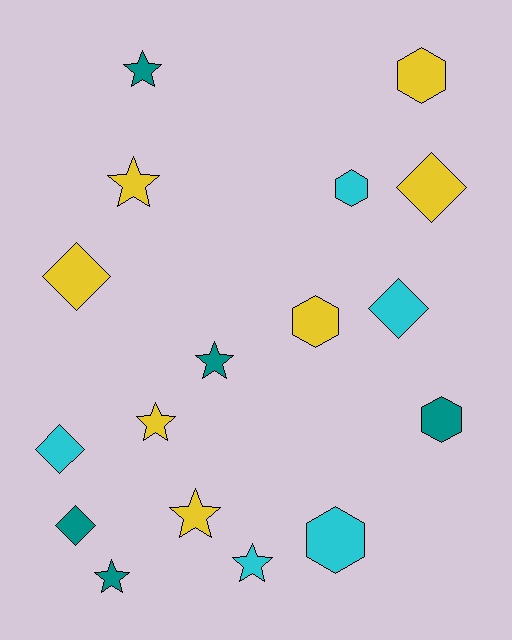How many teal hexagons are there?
There is 1 teal hexagon.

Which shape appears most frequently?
Star, with 7 objects.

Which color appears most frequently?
Yellow, with 7 objects.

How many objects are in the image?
There are 17 objects.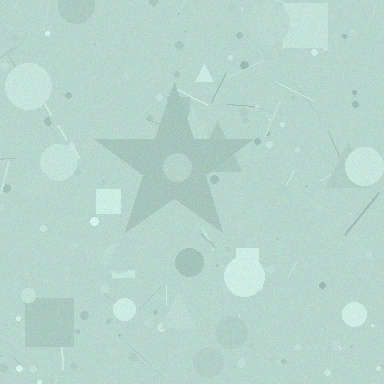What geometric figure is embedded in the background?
A star is embedded in the background.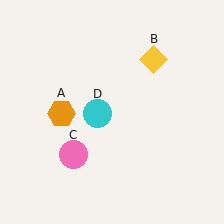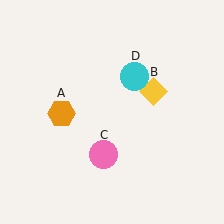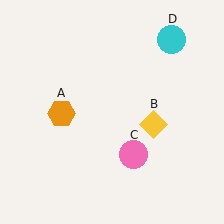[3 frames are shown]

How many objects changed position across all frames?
3 objects changed position: yellow diamond (object B), pink circle (object C), cyan circle (object D).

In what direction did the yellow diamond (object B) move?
The yellow diamond (object B) moved down.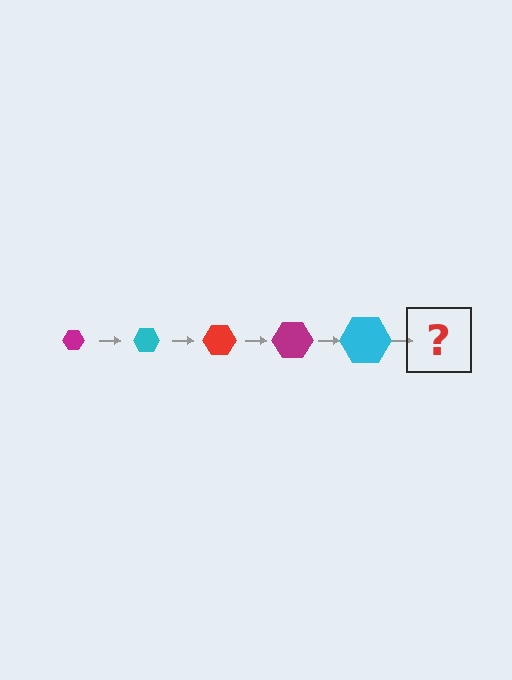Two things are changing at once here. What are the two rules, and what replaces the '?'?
The two rules are that the hexagon grows larger each step and the color cycles through magenta, cyan, and red. The '?' should be a red hexagon, larger than the previous one.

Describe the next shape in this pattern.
It should be a red hexagon, larger than the previous one.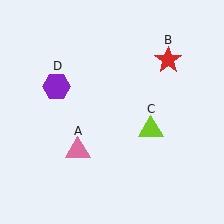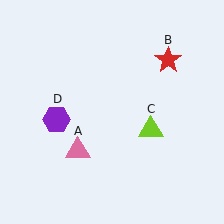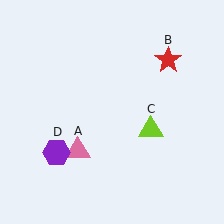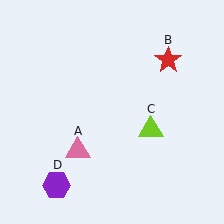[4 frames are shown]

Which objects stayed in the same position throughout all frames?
Pink triangle (object A) and red star (object B) and lime triangle (object C) remained stationary.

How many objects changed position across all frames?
1 object changed position: purple hexagon (object D).